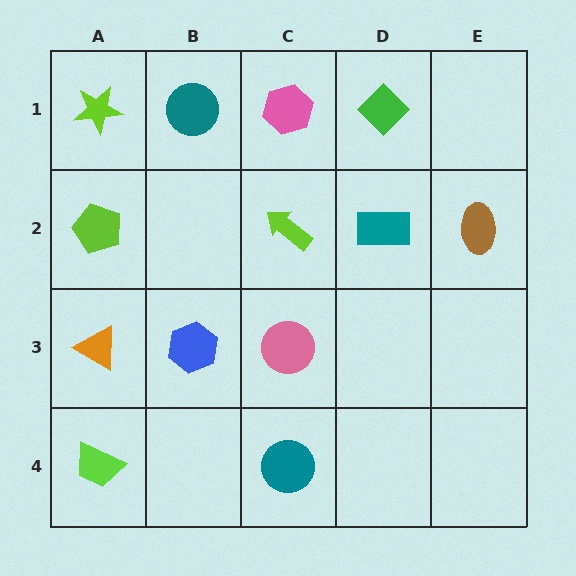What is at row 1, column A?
A lime star.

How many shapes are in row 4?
2 shapes.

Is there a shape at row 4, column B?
No, that cell is empty.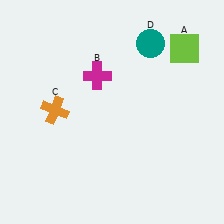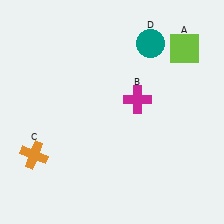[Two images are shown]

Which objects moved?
The objects that moved are: the magenta cross (B), the orange cross (C).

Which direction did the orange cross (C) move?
The orange cross (C) moved down.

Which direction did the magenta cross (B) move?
The magenta cross (B) moved right.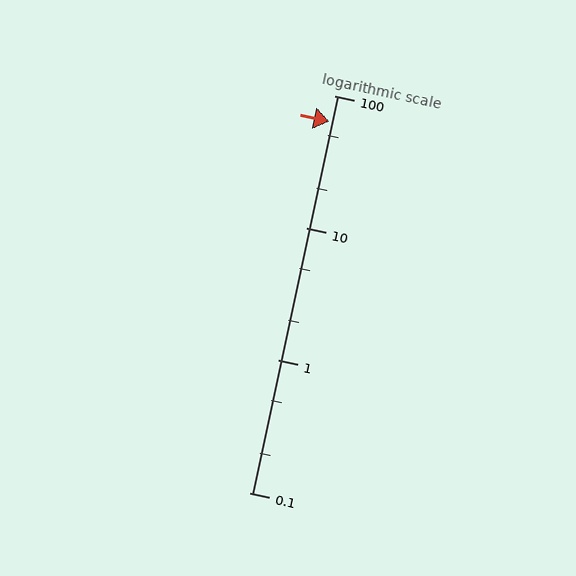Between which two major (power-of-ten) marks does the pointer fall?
The pointer is between 10 and 100.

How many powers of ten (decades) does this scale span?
The scale spans 3 decades, from 0.1 to 100.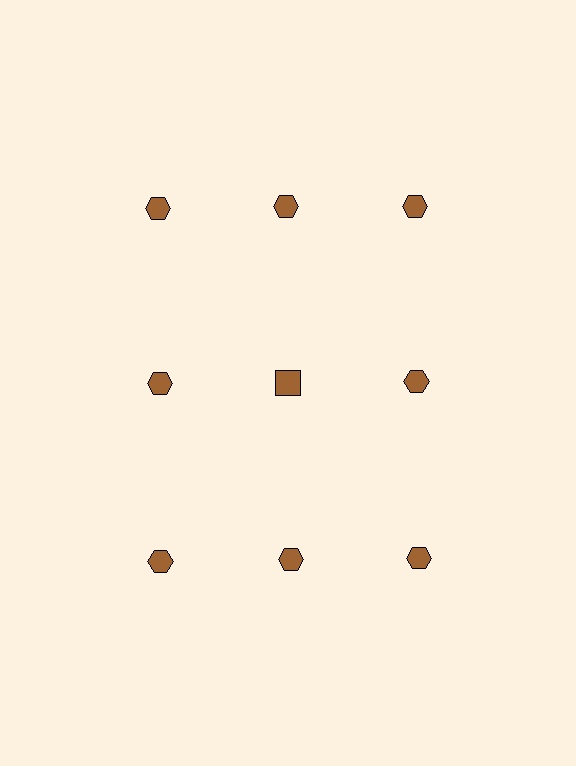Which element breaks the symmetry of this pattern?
The brown square in the second row, second from left column breaks the symmetry. All other shapes are brown hexagons.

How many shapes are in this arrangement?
There are 9 shapes arranged in a grid pattern.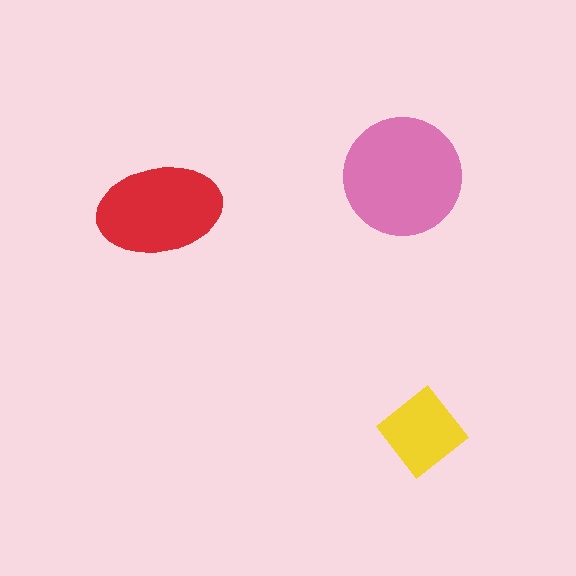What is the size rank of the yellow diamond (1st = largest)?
3rd.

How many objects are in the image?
There are 3 objects in the image.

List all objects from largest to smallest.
The pink circle, the red ellipse, the yellow diamond.